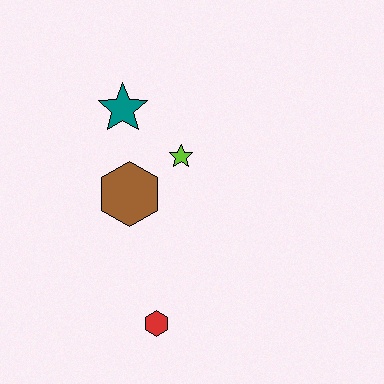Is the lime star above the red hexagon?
Yes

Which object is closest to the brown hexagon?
The lime star is closest to the brown hexagon.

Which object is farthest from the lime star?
The red hexagon is farthest from the lime star.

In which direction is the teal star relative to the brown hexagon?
The teal star is above the brown hexagon.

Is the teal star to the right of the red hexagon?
No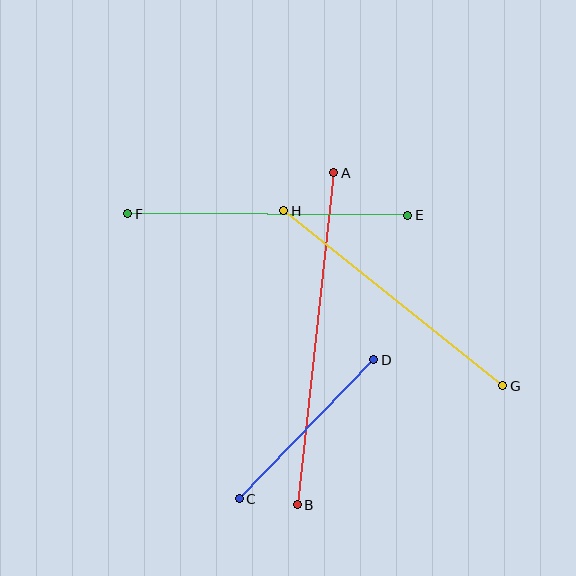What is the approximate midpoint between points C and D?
The midpoint is at approximately (307, 429) pixels.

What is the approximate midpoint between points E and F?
The midpoint is at approximately (268, 215) pixels.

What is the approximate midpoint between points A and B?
The midpoint is at approximately (316, 339) pixels.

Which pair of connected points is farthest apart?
Points A and B are farthest apart.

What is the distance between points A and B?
The distance is approximately 334 pixels.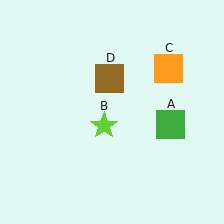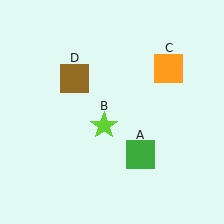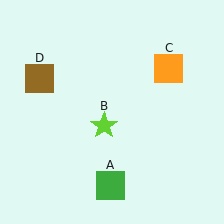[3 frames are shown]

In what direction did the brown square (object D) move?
The brown square (object D) moved left.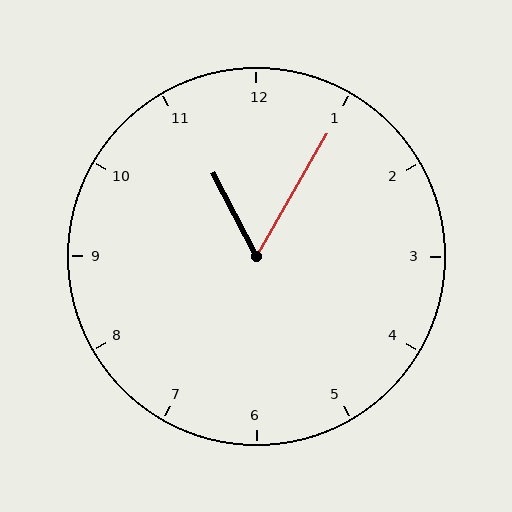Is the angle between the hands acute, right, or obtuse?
It is acute.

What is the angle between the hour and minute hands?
Approximately 58 degrees.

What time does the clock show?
11:05.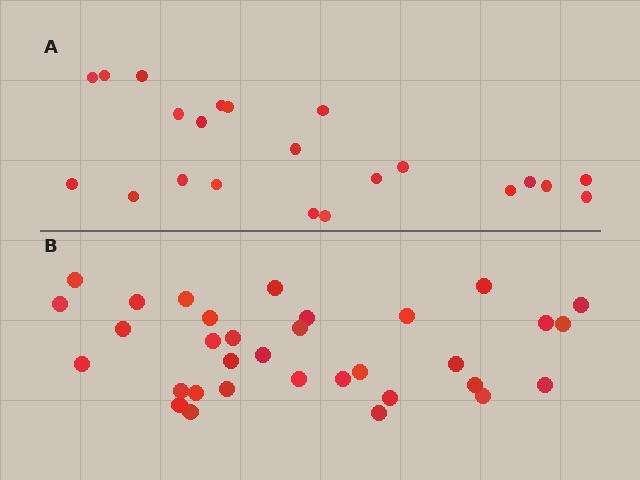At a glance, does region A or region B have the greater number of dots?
Region B (the bottom region) has more dots.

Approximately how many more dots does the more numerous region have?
Region B has roughly 12 or so more dots than region A.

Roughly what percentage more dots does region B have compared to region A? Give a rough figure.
About 50% more.